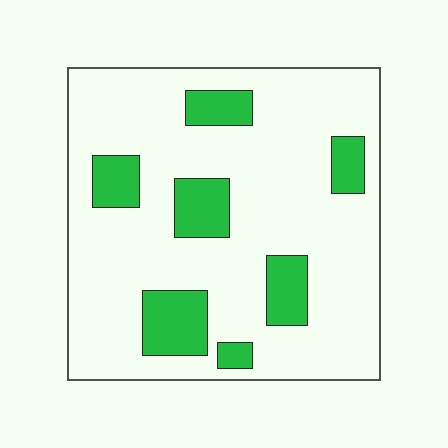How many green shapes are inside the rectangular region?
7.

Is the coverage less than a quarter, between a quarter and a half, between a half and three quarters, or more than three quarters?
Less than a quarter.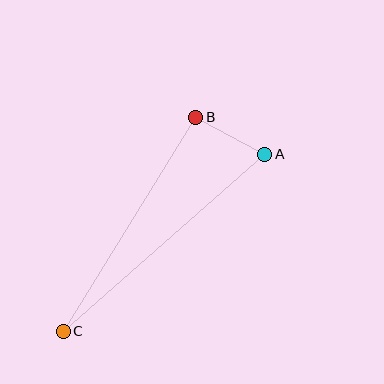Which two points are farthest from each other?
Points A and C are farthest from each other.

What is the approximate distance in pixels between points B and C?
The distance between B and C is approximately 252 pixels.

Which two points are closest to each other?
Points A and B are closest to each other.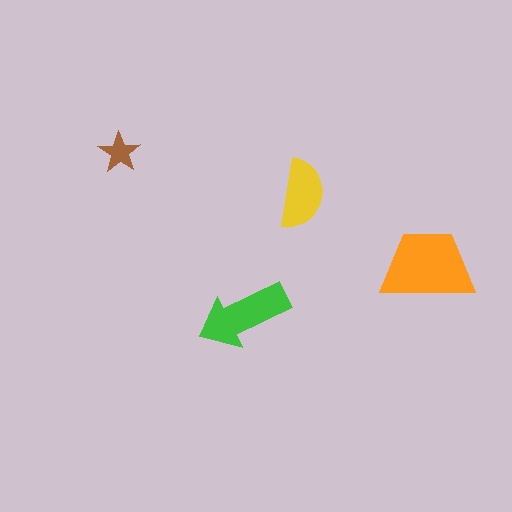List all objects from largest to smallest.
The orange trapezoid, the green arrow, the yellow semicircle, the brown star.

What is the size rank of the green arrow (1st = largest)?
2nd.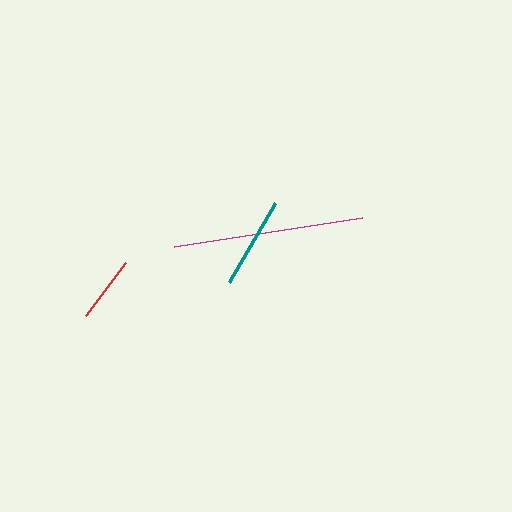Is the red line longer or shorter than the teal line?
The teal line is longer than the red line.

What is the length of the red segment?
The red segment is approximately 66 pixels long.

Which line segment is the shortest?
The red line is the shortest at approximately 66 pixels.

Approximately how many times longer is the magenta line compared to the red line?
The magenta line is approximately 2.9 times the length of the red line.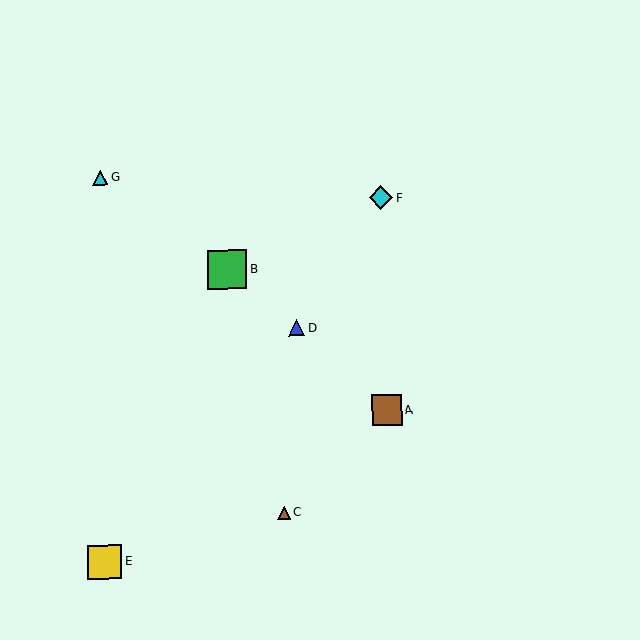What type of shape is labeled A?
Shape A is a brown square.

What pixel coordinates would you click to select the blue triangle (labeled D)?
Click at (297, 328) to select the blue triangle D.